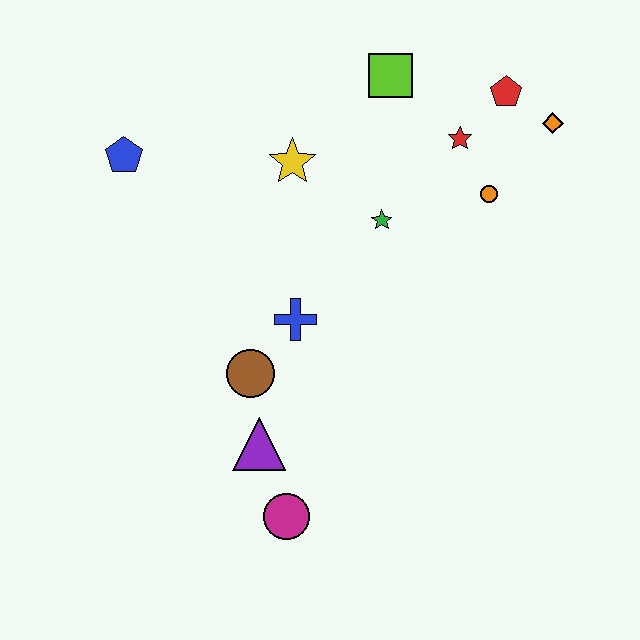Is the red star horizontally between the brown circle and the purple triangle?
No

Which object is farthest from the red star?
The magenta circle is farthest from the red star.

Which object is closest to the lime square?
The red star is closest to the lime square.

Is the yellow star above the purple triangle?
Yes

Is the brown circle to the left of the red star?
Yes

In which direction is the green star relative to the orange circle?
The green star is to the left of the orange circle.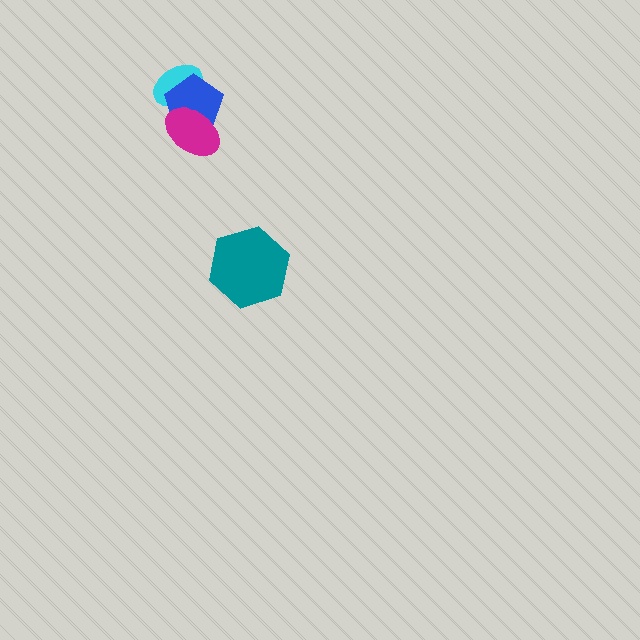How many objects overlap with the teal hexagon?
0 objects overlap with the teal hexagon.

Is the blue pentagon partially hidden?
Yes, it is partially covered by another shape.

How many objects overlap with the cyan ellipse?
2 objects overlap with the cyan ellipse.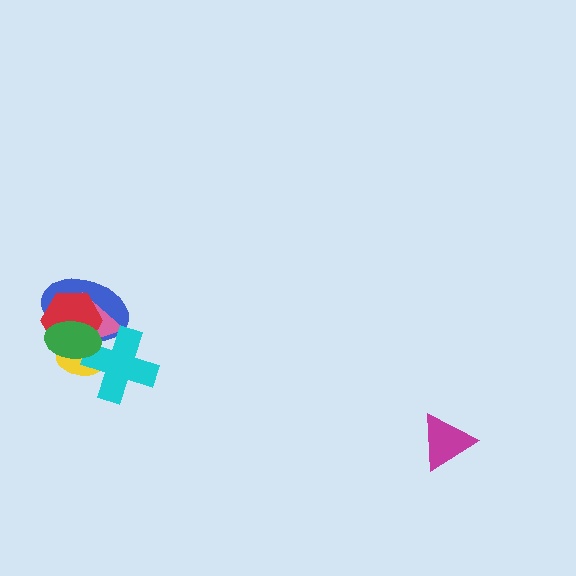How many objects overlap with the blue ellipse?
5 objects overlap with the blue ellipse.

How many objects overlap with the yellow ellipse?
5 objects overlap with the yellow ellipse.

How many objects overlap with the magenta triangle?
0 objects overlap with the magenta triangle.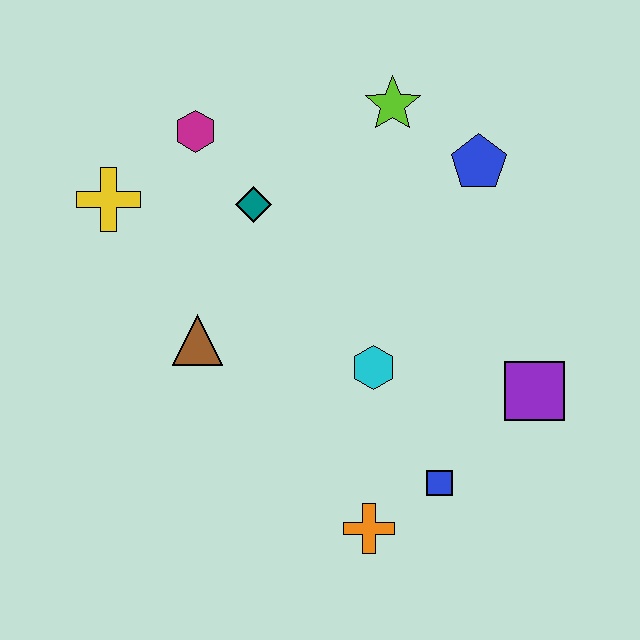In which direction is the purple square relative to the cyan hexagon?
The purple square is to the right of the cyan hexagon.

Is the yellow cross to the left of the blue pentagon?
Yes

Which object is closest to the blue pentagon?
The lime star is closest to the blue pentagon.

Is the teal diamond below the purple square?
No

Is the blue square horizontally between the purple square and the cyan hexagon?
Yes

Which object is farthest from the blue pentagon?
The orange cross is farthest from the blue pentagon.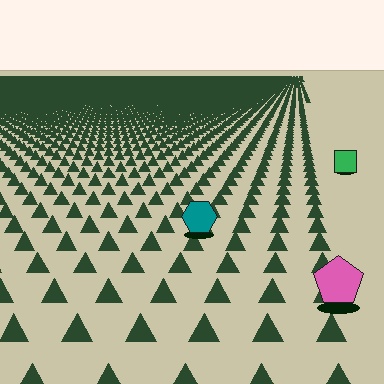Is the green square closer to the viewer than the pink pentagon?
No. The pink pentagon is closer — you can tell from the texture gradient: the ground texture is coarser near it.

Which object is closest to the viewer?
The pink pentagon is closest. The texture marks near it are larger and more spread out.